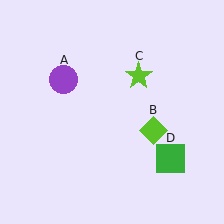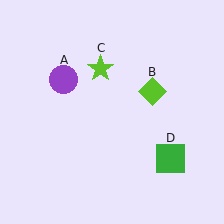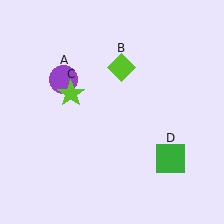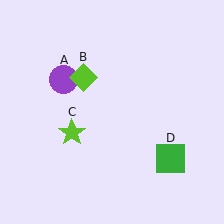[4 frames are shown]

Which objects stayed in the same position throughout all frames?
Purple circle (object A) and green square (object D) remained stationary.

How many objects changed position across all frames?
2 objects changed position: lime diamond (object B), lime star (object C).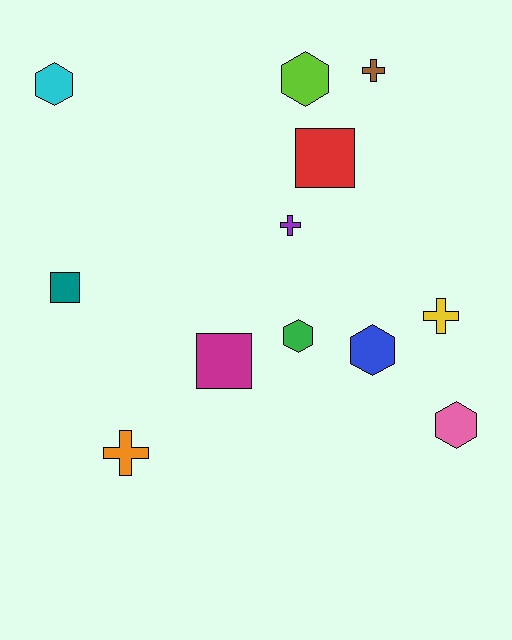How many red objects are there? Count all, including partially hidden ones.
There is 1 red object.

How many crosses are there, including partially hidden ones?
There are 4 crosses.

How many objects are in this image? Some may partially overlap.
There are 12 objects.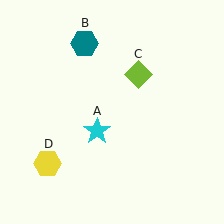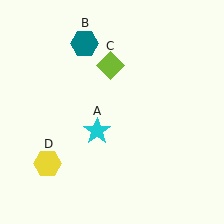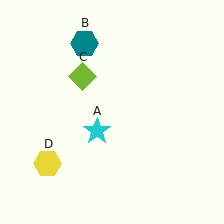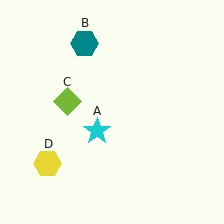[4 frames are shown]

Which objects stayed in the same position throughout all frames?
Cyan star (object A) and teal hexagon (object B) and yellow hexagon (object D) remained stationary.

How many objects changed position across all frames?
1 object changed position: lime diamond (object C).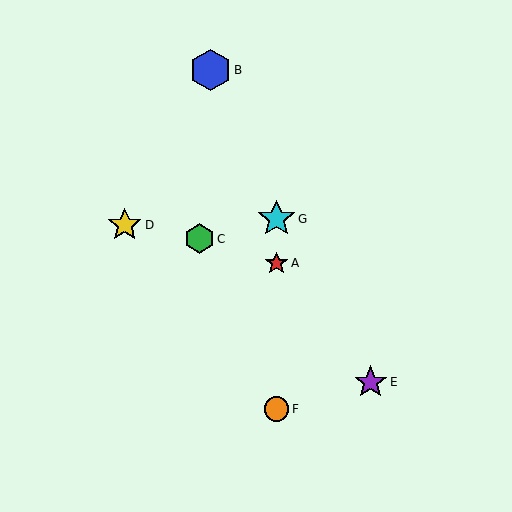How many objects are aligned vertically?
3 objects (A, F, G) are aligned vertically.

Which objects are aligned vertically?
Objects A, F, G are aligned vertically.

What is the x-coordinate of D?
Object D is at x≈125.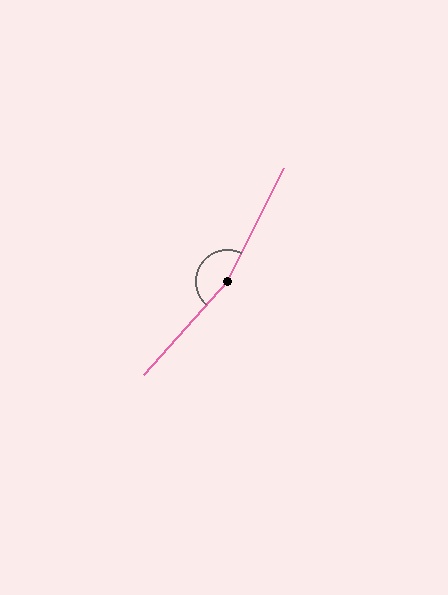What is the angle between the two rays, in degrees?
Approximately 165 degrees.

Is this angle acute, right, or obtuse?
It is obtuse.